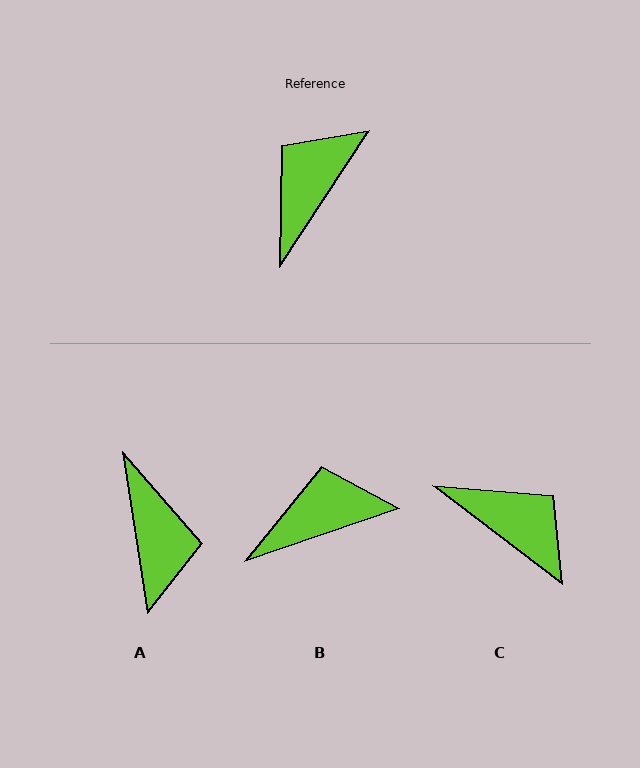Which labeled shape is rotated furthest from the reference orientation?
A, about 138 degrees away.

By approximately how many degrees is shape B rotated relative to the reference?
Approximately 38 degrees clockwise.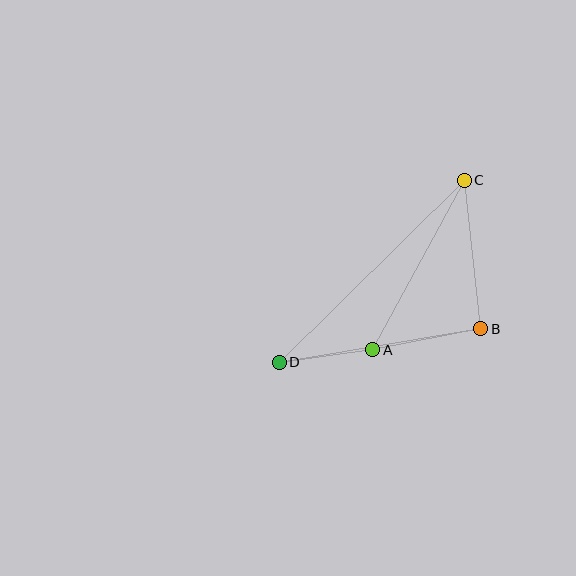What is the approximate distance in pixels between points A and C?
The distance between A and C is approximately 192 pixels.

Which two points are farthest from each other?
Points C and D are farthest from each other.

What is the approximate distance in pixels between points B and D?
The distance between B and D is approximately 204 pixels.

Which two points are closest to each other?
Points A and D are closest to each other.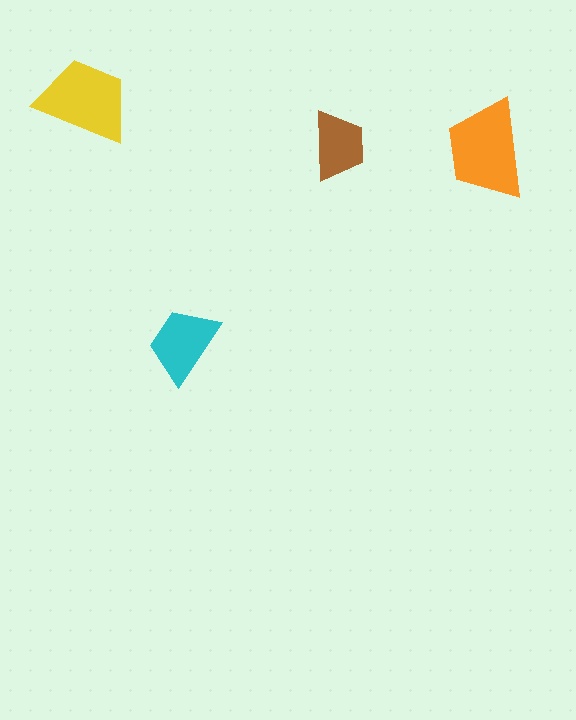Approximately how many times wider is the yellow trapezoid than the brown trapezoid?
About 1.5 times wider.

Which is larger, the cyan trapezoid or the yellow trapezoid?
The yellow one.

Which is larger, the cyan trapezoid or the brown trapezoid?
The cyan one.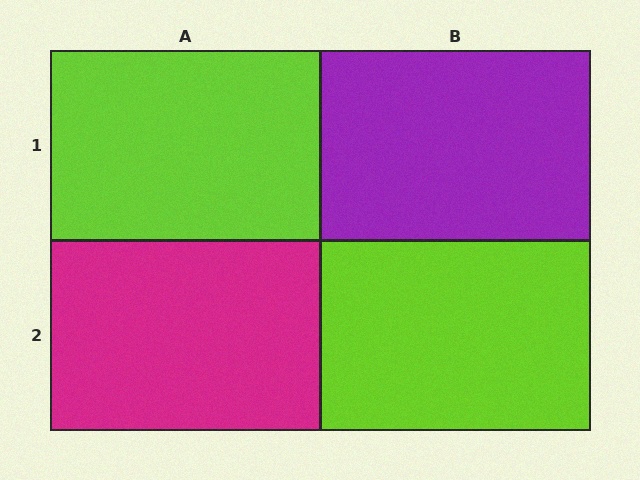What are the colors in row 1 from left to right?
Lime, purple.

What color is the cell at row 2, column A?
Magenta.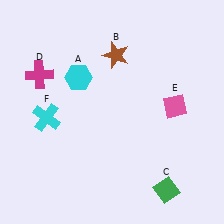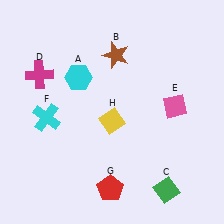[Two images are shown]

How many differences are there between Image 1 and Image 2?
There are 2 differences between the two images.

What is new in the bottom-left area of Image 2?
A red pentagon (G) was added in the bottom-left area of Image 2.